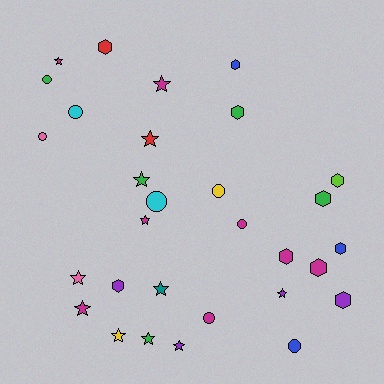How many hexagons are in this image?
There are 10 hexagons.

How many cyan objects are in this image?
There are 2 cyan objects.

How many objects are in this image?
There are 30 objects.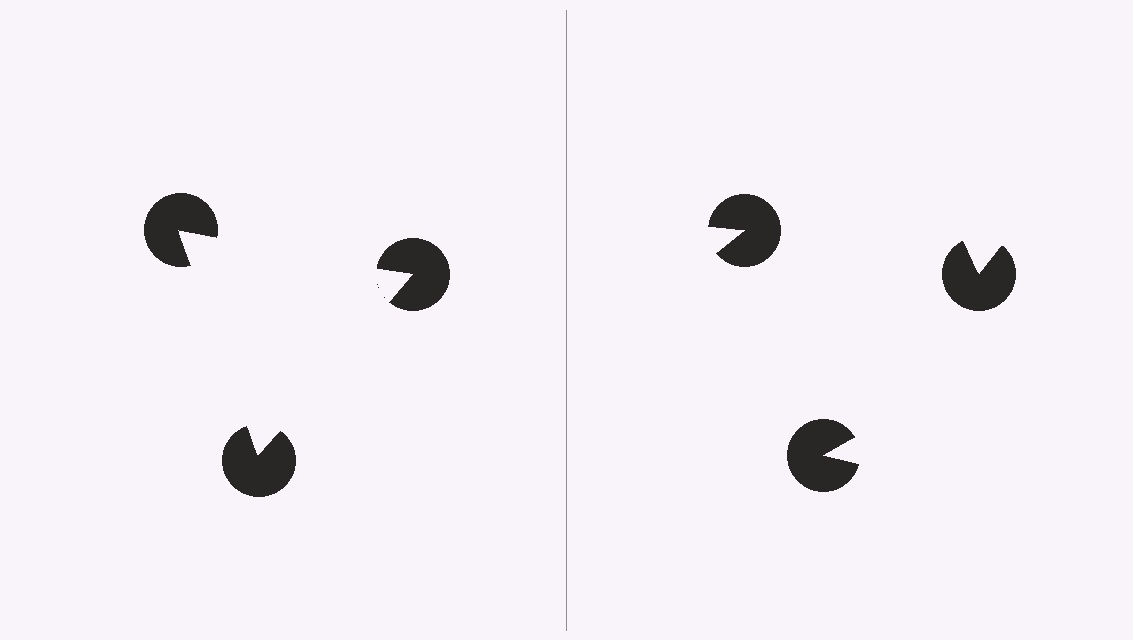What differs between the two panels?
The pac-man discs are positioned identically on both sides; only the wedge orientations differ. On the left they align to a triangle; on the right they are misaligned.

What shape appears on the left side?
An illusory triangle.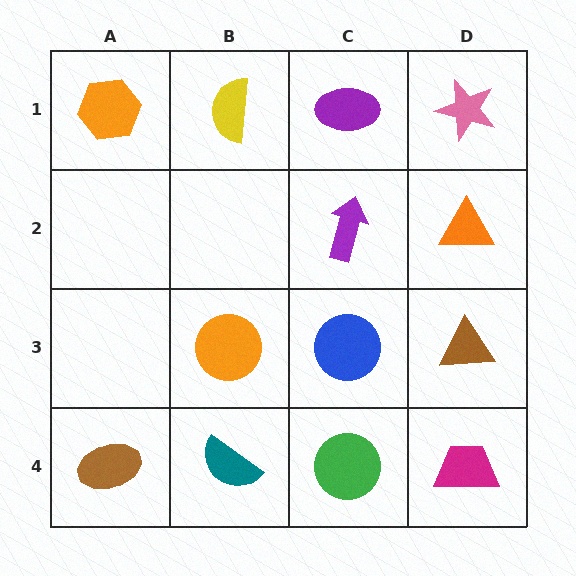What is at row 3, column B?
An orange circle.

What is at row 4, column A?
A brown ellipse.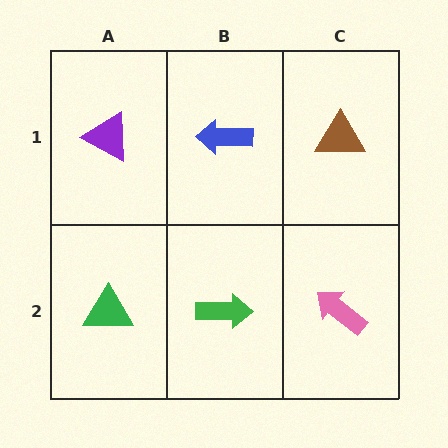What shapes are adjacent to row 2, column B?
A blue arrow (row 1, column B), a green triangle (row 2, column A), a pink arrow (row 2, column C).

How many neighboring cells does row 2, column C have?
2.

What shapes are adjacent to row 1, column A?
A green triangle (row 2, column A), a blue arrow (row 1, column B).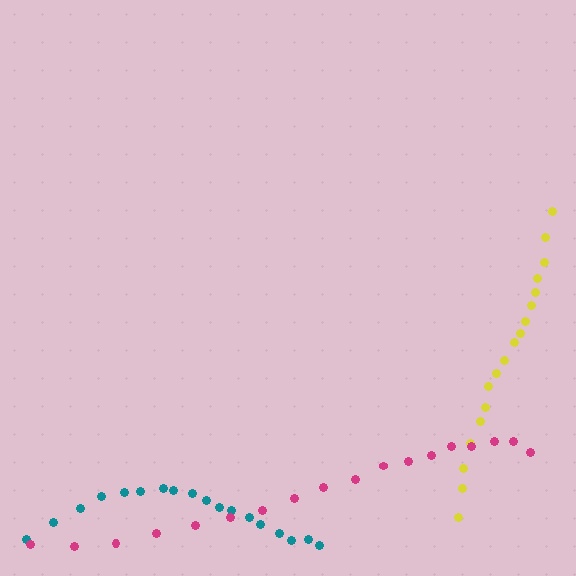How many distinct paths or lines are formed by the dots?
There are 3 distinct paths.